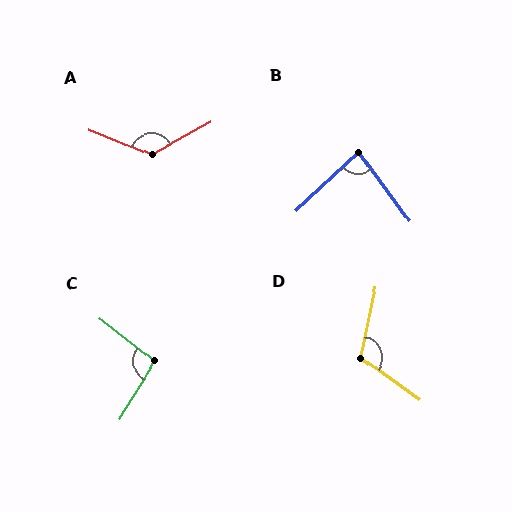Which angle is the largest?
A, at approximately 130 degrees.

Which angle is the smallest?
B, at approximately 84 degrees.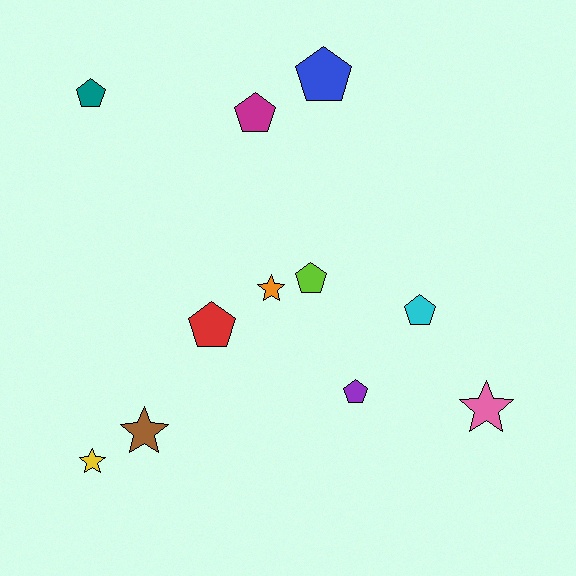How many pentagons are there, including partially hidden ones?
There are 7 pentagons.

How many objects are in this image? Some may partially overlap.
There are 11 objects.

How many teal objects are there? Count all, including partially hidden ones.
There is 1 teal object.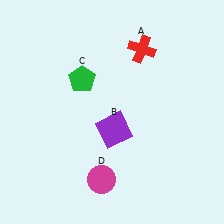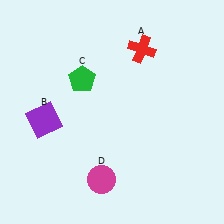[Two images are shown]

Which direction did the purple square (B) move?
The purple square (B) moved left.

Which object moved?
The purple square (B) moved left.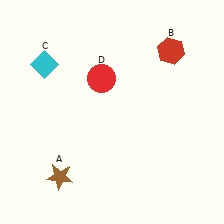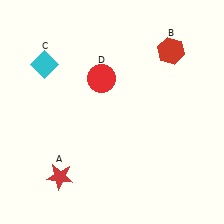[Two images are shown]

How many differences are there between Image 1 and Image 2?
There is 1 difference between the two images.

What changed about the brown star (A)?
In Image 1, A is brown. In Image 2, it changed to red.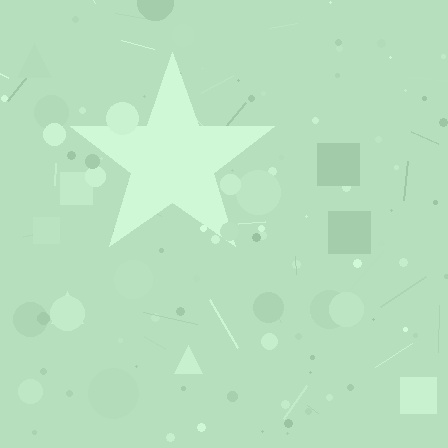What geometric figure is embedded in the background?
A star is embedded in the background.